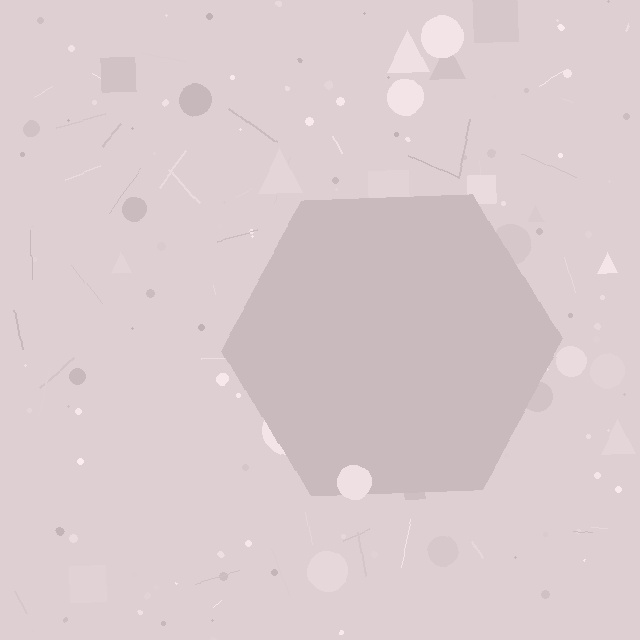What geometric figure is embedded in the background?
A hexagon is embedded in the background.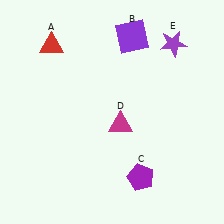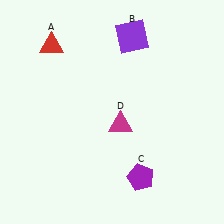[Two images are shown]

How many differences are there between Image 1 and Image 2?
There is 1 difference between the two images.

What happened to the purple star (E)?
The purple star (E) was removed in Image 2. It was in the top-right area of Image 1.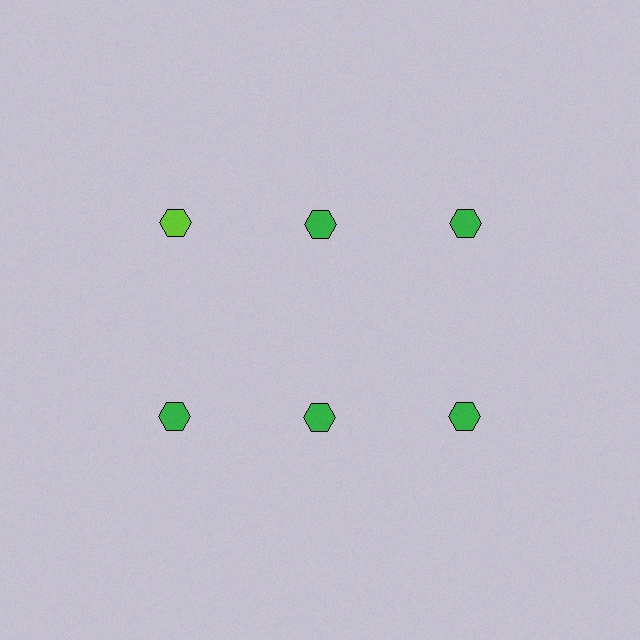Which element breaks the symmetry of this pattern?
The lime hexagon in the top row, leftmost column breaks the symmetry. All other shapes are green hexagons.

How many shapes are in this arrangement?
There are 6 shapes arranged in a grid pattern.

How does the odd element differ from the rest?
It has a different color: lime instead of green.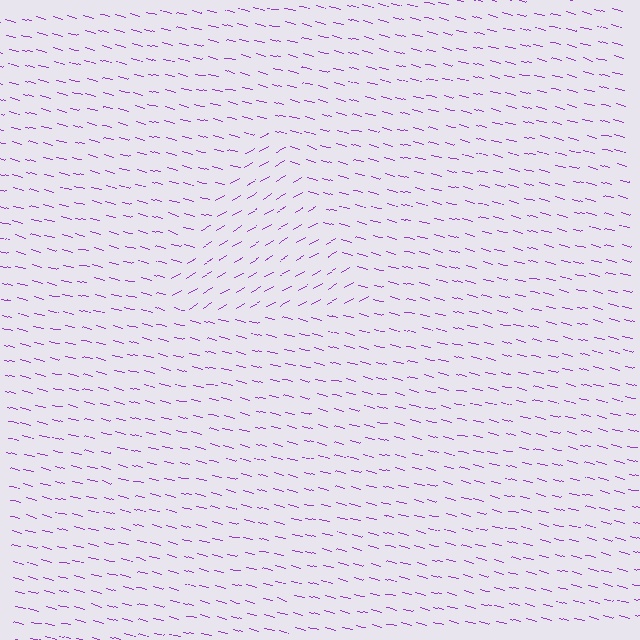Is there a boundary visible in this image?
Yes, there is a texture boundary formed by a change in line orientation.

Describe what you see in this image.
The image is filled with small purple line segments. A triangle region in the image has lines oriented differently from the surrounding lines, creating a visible texture boundary.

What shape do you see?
I see a triangle.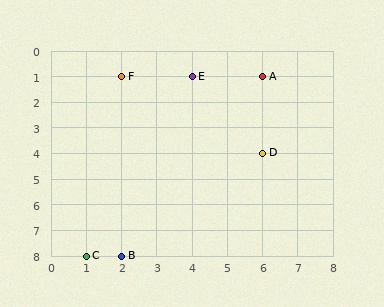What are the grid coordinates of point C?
Point C is at grid coordinates (1, 8).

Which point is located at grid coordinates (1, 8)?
Point C is at (1, 8).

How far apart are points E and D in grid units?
Points E and D are 2 columns and 3 rows apart (about 3.6 grid units diagonally).